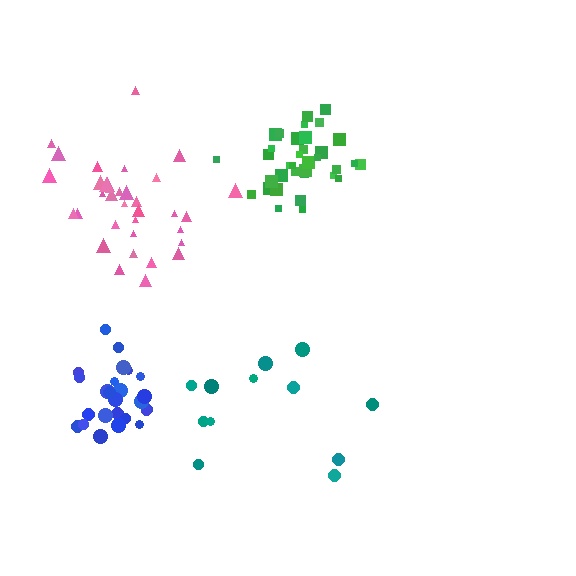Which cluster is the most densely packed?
Green.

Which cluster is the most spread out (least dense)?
Teal.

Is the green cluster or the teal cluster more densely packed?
Green.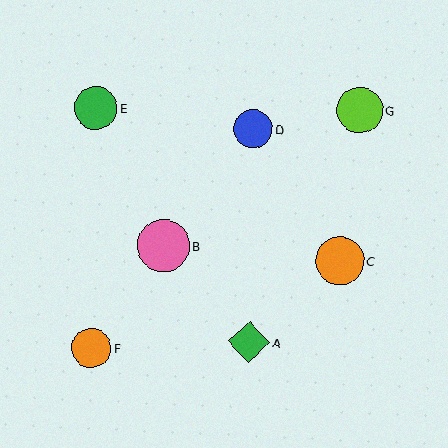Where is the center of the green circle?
The center of the green circle is at (96, 108).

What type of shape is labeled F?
Shape F is an orange circle.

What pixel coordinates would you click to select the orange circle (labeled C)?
Click at (340, 261) to select the orange circle C.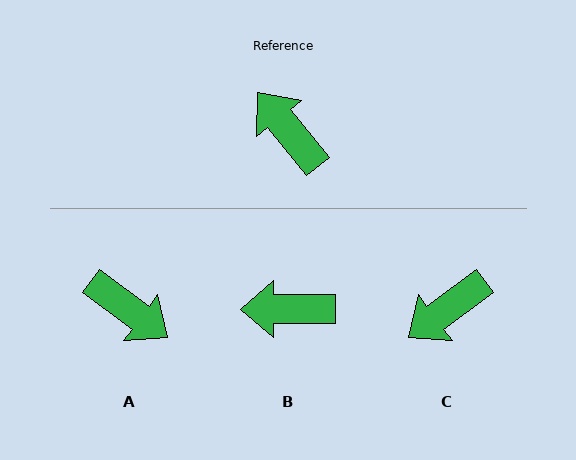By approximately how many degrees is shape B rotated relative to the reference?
Approximately 51 degrees counter-clockwise.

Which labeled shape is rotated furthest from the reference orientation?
A, about 166 degrees away.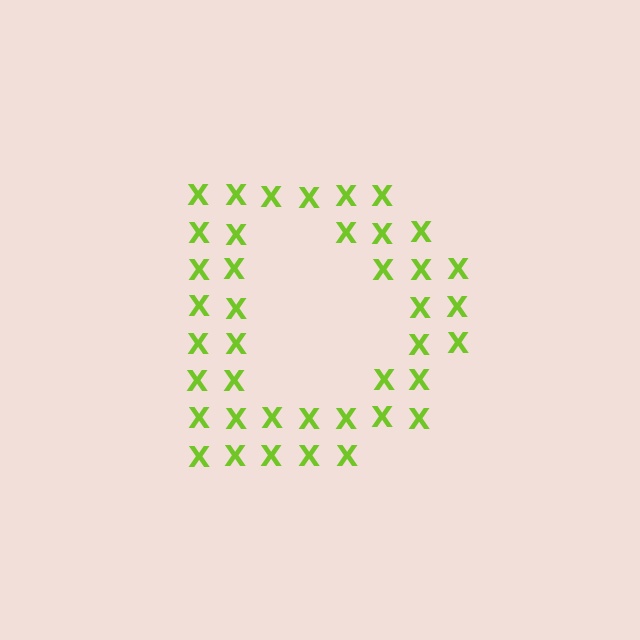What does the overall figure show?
The overall figure shows the letter D.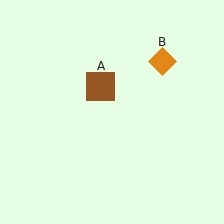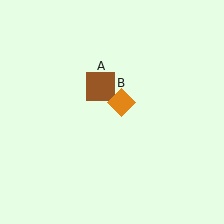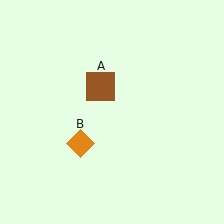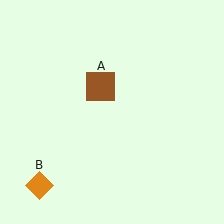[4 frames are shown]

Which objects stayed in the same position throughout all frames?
Brown square (object A) remained stationary.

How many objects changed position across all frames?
1 object changed position: orange diamond (object B).